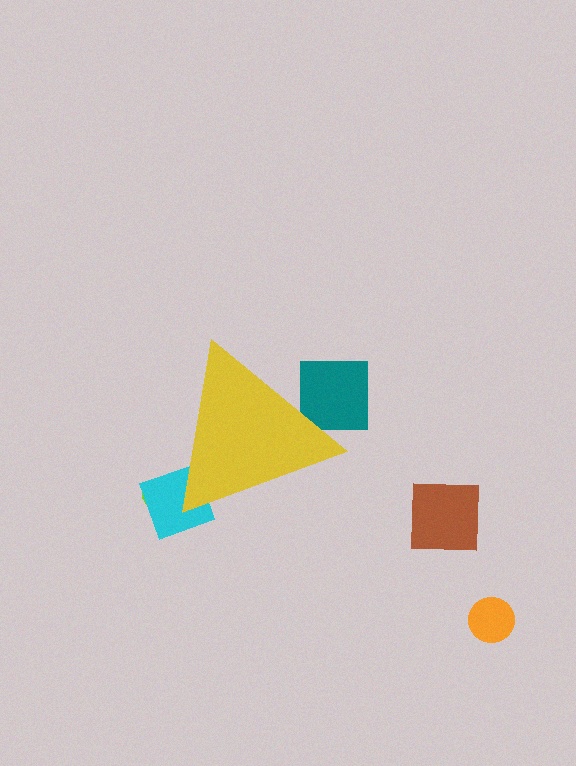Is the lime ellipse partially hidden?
Yes, the lime ellipse is partially hidden behind the yellow triangle.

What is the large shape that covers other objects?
A yellow triangle.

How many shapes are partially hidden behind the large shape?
3 shapes are partially hidden.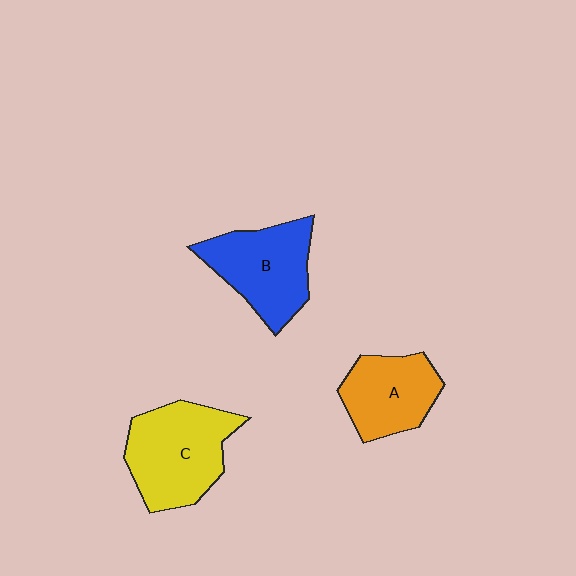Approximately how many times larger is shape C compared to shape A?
Approximately 1.4 times.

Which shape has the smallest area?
Shape A (orange).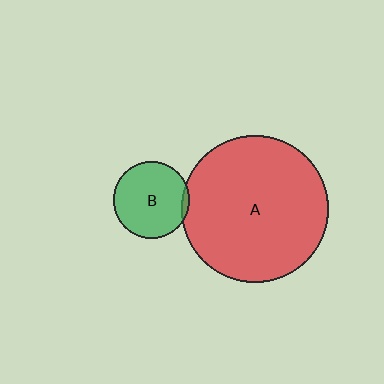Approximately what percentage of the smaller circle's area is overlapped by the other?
Approximately 5%.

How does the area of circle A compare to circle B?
Approximately 3.6 times.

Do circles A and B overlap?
Yes.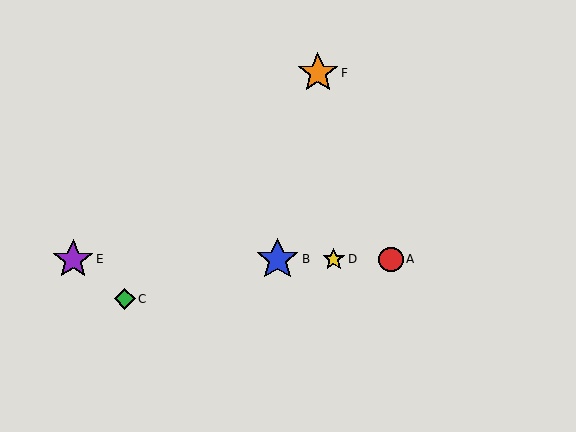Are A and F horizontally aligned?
No, A is at y≈259 and F is at y≈73.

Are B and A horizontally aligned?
Yes, both are at y≈259.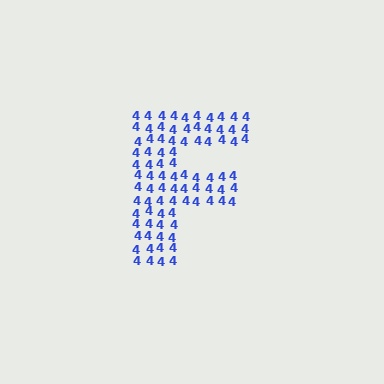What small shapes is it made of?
It is made of small digit 4's.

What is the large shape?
The large shape is the letter F.